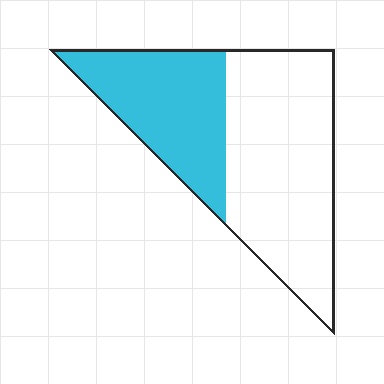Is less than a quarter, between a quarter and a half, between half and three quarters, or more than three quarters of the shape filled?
Between a quarter and a half.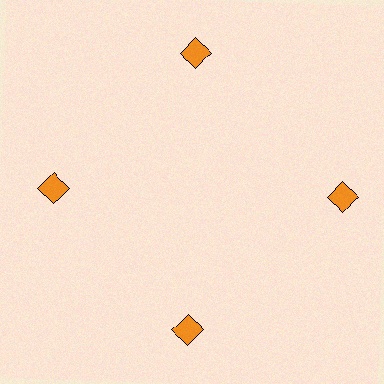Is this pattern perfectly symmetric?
No. The 4 orange squares are arranged in a ring, but one element near the 3 o'clock position is pushed outward from the center, breaking the 4-fold rotational symmetry.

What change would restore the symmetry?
The symmetry would be restored by moving it inward, back onto the ring so that all 4 squares sit at equal angles and equal distance from the center.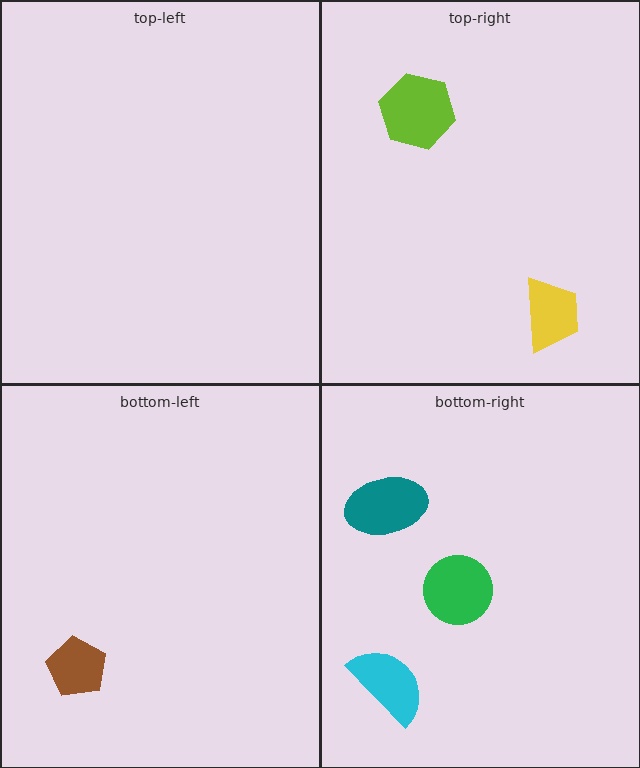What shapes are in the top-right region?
The lime hexagon, the yellow trapezoid.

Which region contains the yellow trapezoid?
The top-right region.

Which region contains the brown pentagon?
The bottom-left region.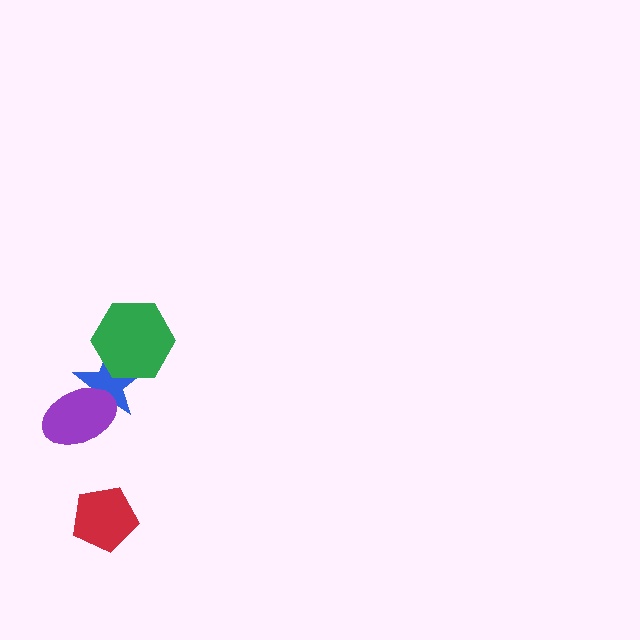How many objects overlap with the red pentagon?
0 objects overlap with the red pentagon.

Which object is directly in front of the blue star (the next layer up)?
The purple ellipse is directly in front of the blue star.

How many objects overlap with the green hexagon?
1 object overlaps with the green hexagon.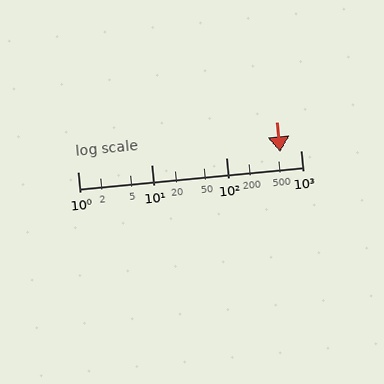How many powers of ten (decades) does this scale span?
The scale spans 3 decades, from 1 to 1000.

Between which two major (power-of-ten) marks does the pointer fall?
The pointer is between 100 and 1000.